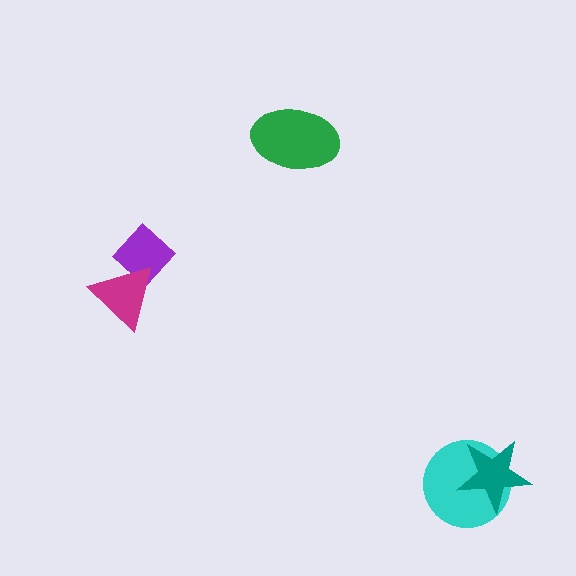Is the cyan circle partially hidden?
Yes, it is partially covered by another shape.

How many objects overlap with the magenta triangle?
1 object overlaps with the magenta triangle.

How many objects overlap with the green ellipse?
0 objects overlap with the green ellipse.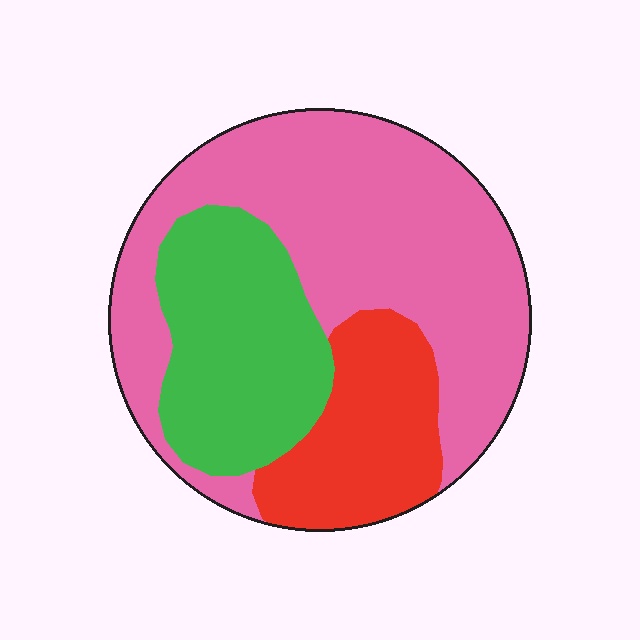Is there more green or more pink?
Pink.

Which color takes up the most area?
Pink, at roughly 55%.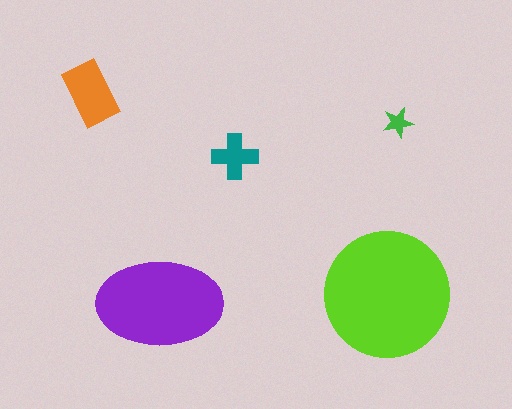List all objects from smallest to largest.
The green star, the teal cross, the orange rectangle, the purple ellipse, the lime circle.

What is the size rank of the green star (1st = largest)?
5th.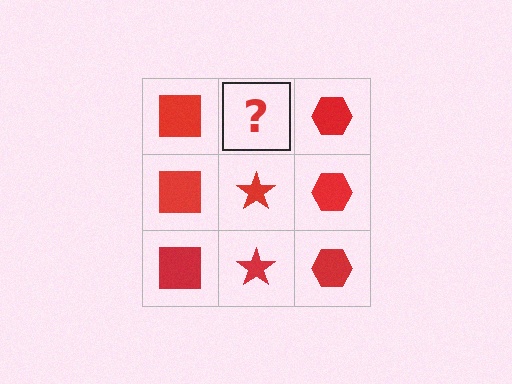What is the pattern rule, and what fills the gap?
The rule is that each column has a consistent shape. The gap should be filled with a red star.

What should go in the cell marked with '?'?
The missing cell should contain a red star.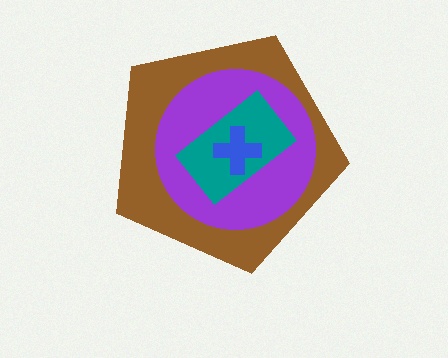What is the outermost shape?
The brown pentagon.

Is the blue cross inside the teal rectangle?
Yes.